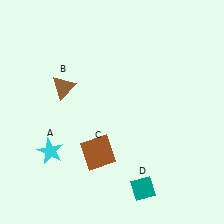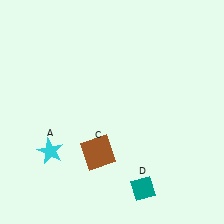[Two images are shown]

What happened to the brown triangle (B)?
The brown triangle (B) was removed in Image 2. It was in the top-left area of Image 1.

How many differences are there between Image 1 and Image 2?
There is 1 difference between the two images.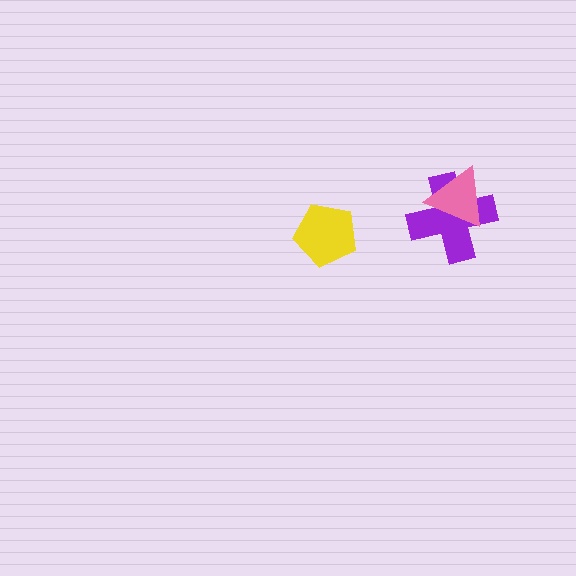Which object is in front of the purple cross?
The pink triangle is in front of the purple cross.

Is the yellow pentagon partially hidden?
No, no other shape covers it.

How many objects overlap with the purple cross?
1 object overlaps with the purple cross.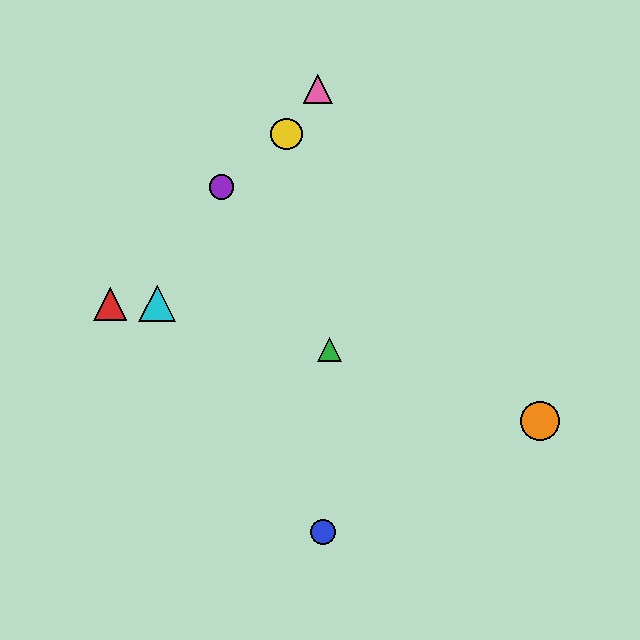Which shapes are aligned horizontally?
The red triangle, the cyan triangle are aligned horizontally.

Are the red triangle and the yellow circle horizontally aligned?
No, the red triangle is at y≈304 and the yellow circle is at y≈134.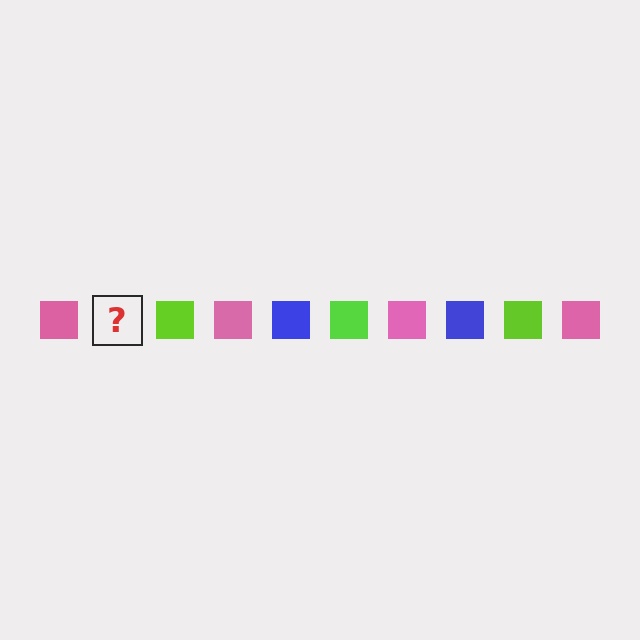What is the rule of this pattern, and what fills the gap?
The rule is that the pattern cycles through pink, blue, lime squares. The gap should be filled with a blue square.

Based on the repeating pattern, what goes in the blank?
The blank should be a blue square.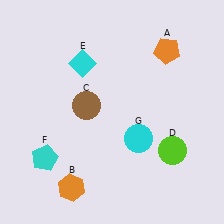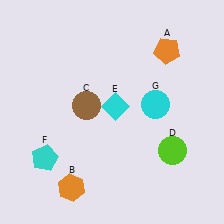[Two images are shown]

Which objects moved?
The objects that moved are: the cyan diamond (E), the cyan circle (G).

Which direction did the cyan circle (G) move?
The cyan circle (G) moved up.